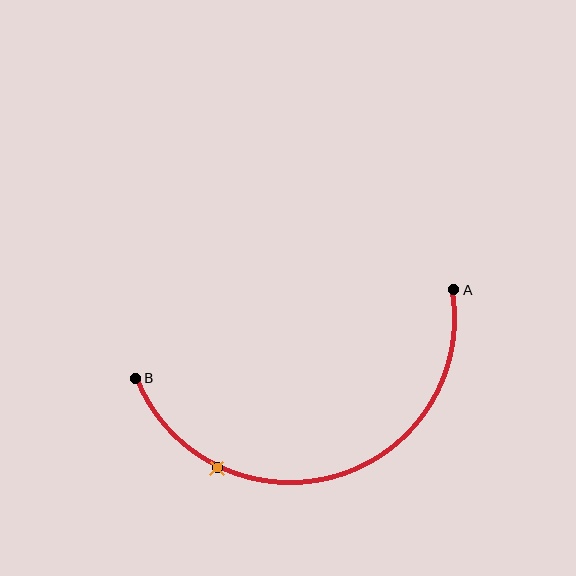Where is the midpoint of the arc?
The arc midpoint is the point on the curve farthest from the straight line joining A and B. It sits below that line.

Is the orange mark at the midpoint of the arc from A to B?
No. The orange mark lies on the arc but is closer to endpoint B. The arc midpoint would be at the point on the curve equidistant along the arc from both A and B.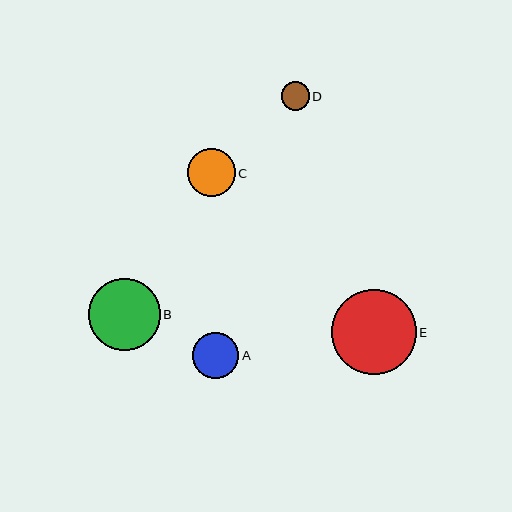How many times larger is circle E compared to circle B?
Circle E is approximately 1.2 times the size of circle B.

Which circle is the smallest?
Circle D is the smallest with a size of approximately 28 pixels.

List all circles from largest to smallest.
From largest to smallest: E, B, C, A, D.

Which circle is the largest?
Circle E is the largest with a size of approximately 85 pixels.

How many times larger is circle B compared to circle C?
Circle B is approximately 1.5 times the size of circle C.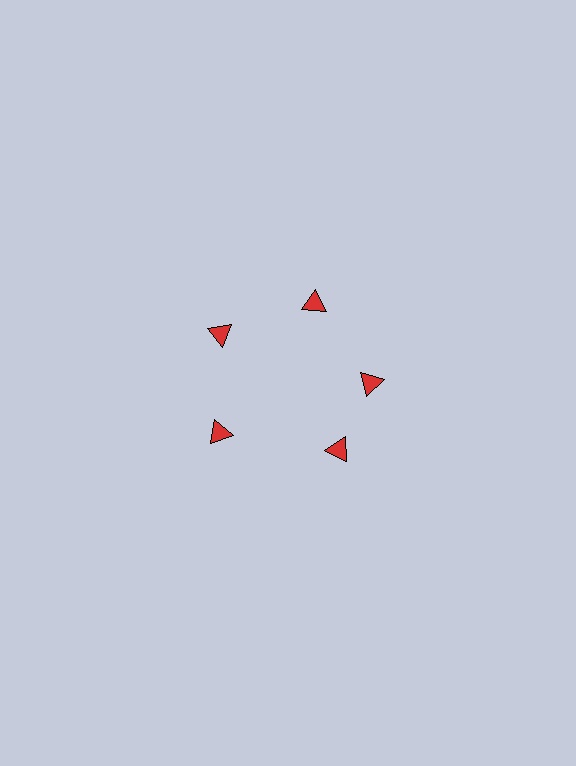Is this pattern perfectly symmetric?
No. The 5 red triangles are arranged in a ring, but one element near the 5 o'clock position is rotated out of alignment along the ring, breaking the 5-fold rotational symmetry.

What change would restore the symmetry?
The symmetry would be restored by rotating it back into even spacing with its neighbors so that all 5 triangles sit at equal angles and equal distance from the center.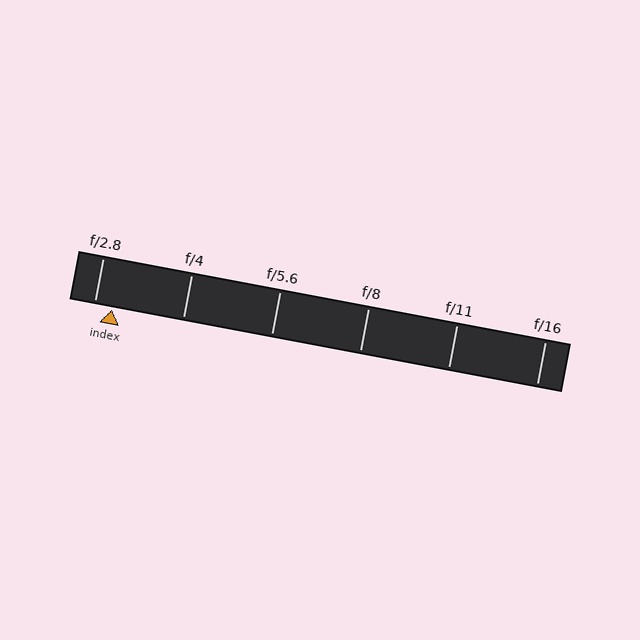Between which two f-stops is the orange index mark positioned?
The index mark is between f/2.8 and f/4.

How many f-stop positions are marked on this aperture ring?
There are 6 f-stop positions marked.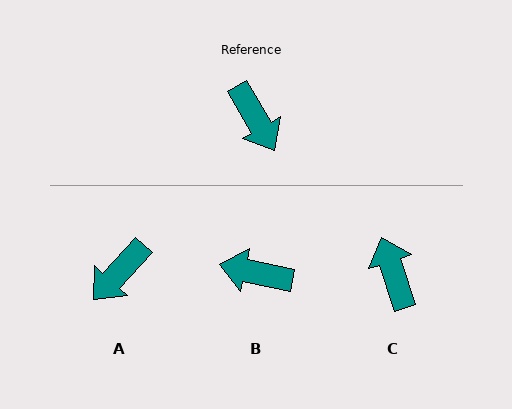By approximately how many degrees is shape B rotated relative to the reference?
Approximately 133 degrees clockwise.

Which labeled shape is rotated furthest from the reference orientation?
C, about 168 degrees away.